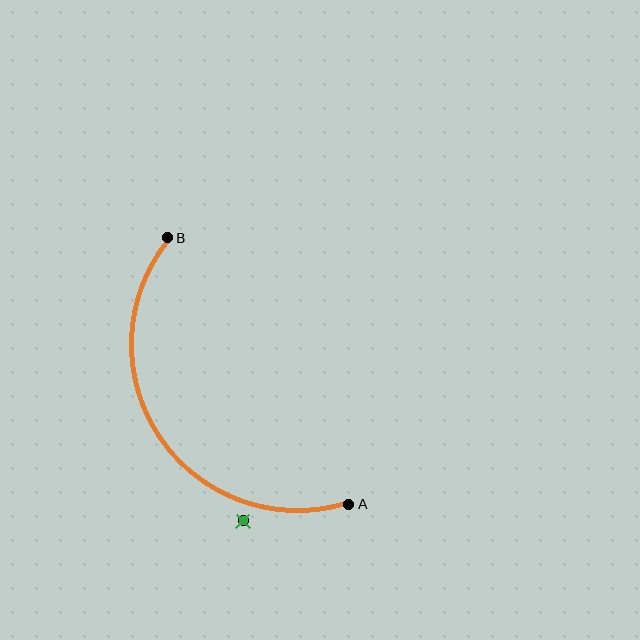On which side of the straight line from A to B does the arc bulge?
The arc bulges below and to the left of the straight line connecting A and B.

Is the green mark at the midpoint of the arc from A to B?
No — the green mark does not lie on the arc at all. It sits slightly outside the curve.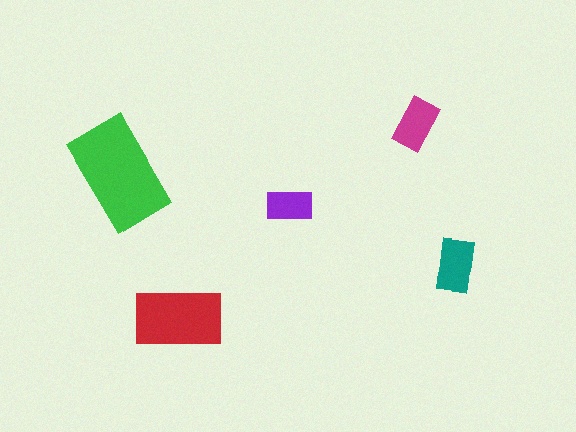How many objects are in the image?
There are 5 objects in the image.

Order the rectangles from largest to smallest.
the green one, the red one, the teal one, the magenta one, the purple one.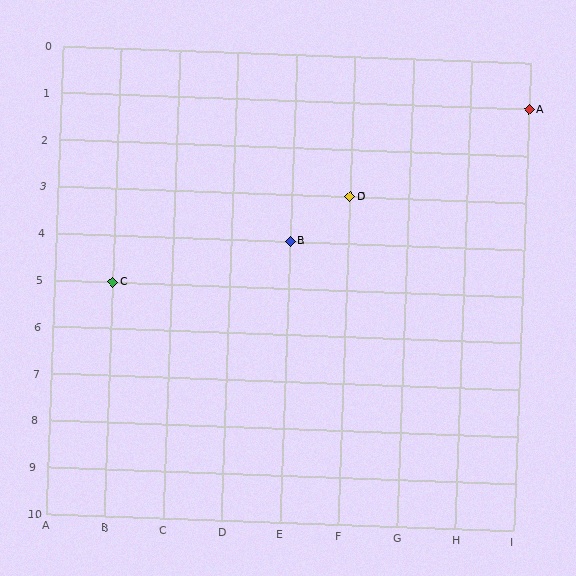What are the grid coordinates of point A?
Point A is at grid coordinates (I, 1).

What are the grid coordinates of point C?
Point C is at grid coordinates (B, 5).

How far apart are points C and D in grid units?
Points C and D are 4 columns and 2 rows apart (about 4.5 grid units diagonally).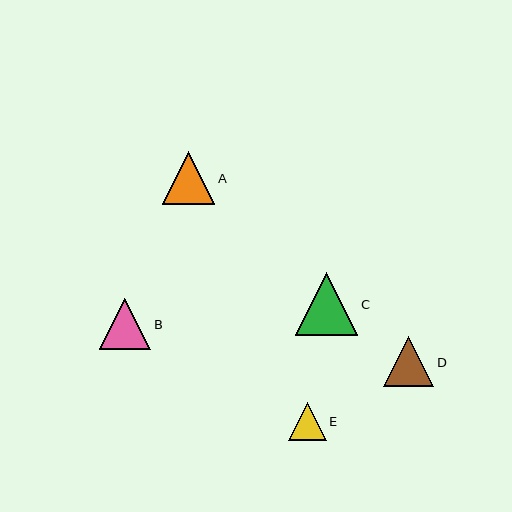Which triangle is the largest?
Triangle C is the largest with a size of approximately 63 pixels.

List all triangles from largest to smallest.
From largest to smallest: C, A, B, D, E.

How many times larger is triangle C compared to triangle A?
Triangle C is approximately 1.2 times the size of triangle A.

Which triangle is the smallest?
Triangle E is the smallest with a size of approximately 38 pixels.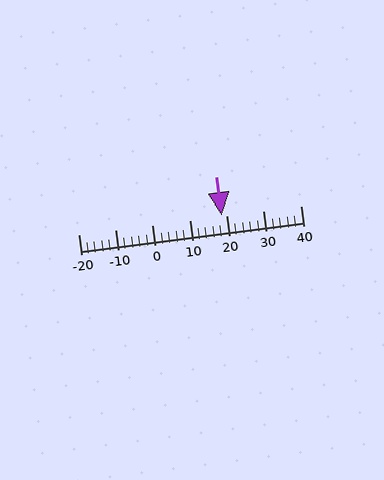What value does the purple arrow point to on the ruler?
The purple arrow points to approximately 19.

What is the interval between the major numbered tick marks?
The major tick marks are spaced 10 units apart.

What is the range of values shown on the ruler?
The ruler shows values from -20 to 40.